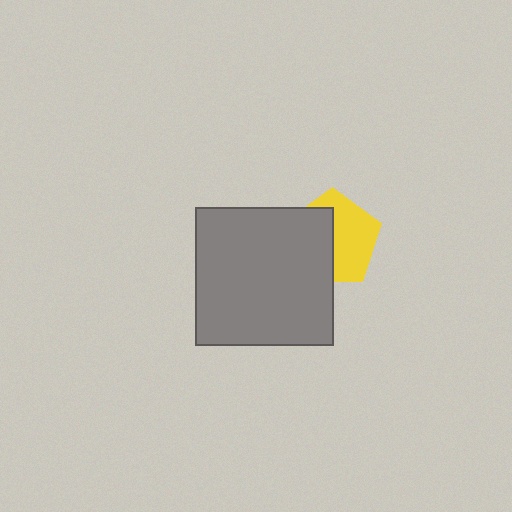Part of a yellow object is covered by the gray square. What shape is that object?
It is a pentagon.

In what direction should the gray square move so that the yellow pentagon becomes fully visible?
The gray square should move left. That is the shortest direction to clear the overlap and leave the yellow pentagon fully visible.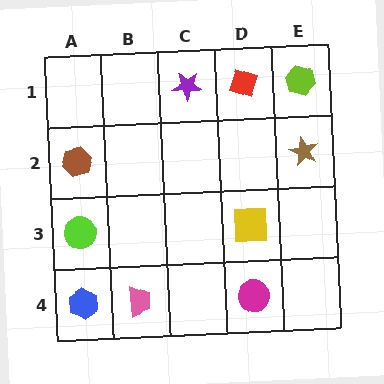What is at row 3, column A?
A lime circle.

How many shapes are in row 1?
3 shapes.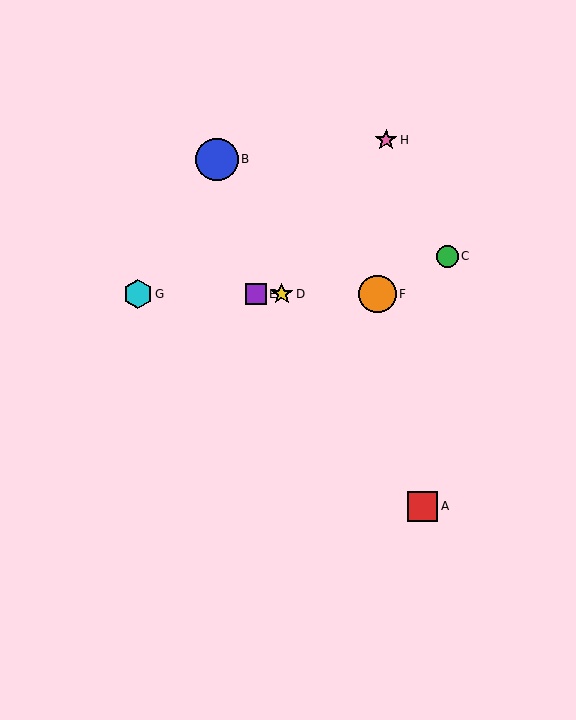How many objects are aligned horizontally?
4 objects (D, E, F, G) are aligned horizontally.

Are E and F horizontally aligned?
Yes, both are at y≈294.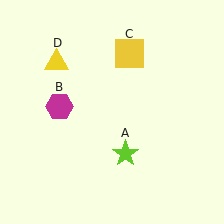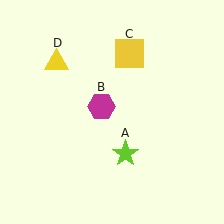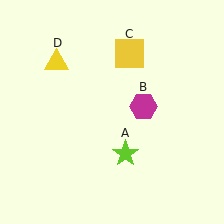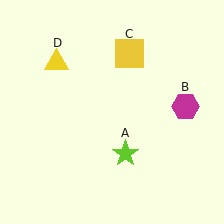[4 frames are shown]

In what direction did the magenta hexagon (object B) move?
The magenta hexagon (object B) moved right.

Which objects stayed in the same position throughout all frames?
Lime star (object A) and yellow square (object C) and yellow triangle (object D) remained stationary.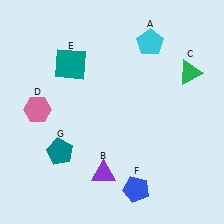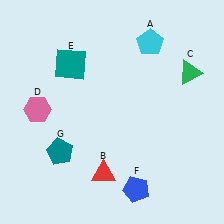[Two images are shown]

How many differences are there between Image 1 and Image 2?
There is 1 difference between the two images.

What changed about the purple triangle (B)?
In Image 1, B is purple. In Image 2, it changed to red.